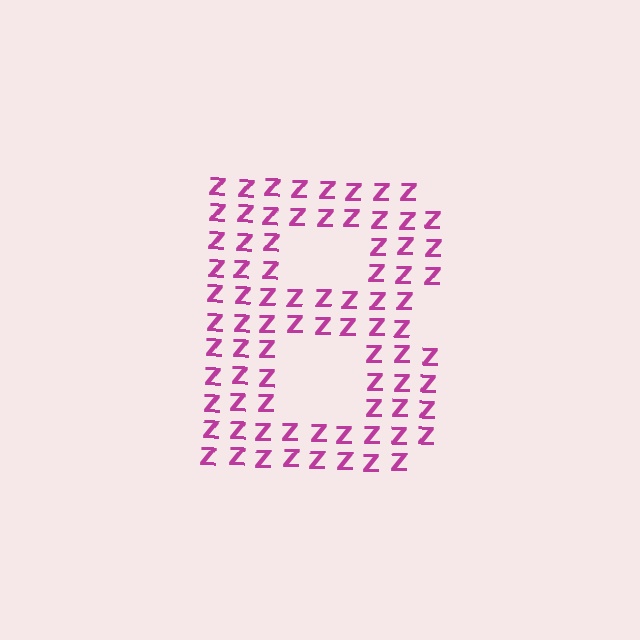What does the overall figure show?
The overall figure shows the letter B.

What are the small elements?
The small elements are letter Z's.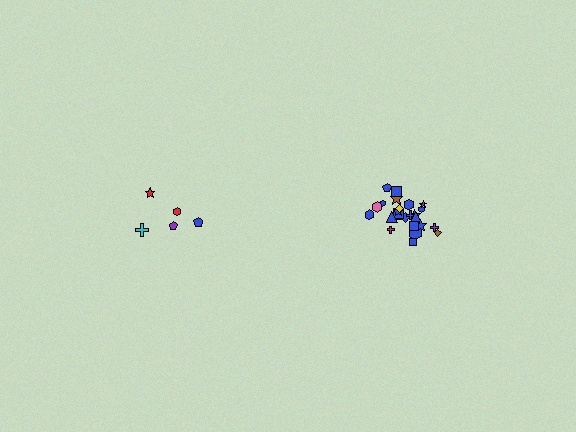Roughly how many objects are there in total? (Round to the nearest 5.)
Roughly 30 objects in total.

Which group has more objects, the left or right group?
The right group.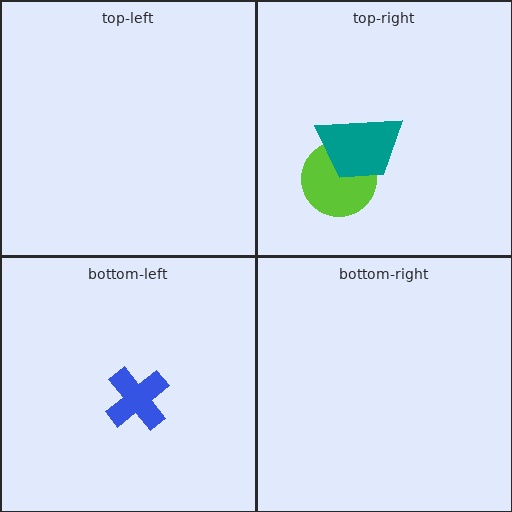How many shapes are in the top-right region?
2.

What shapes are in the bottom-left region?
The blue cross.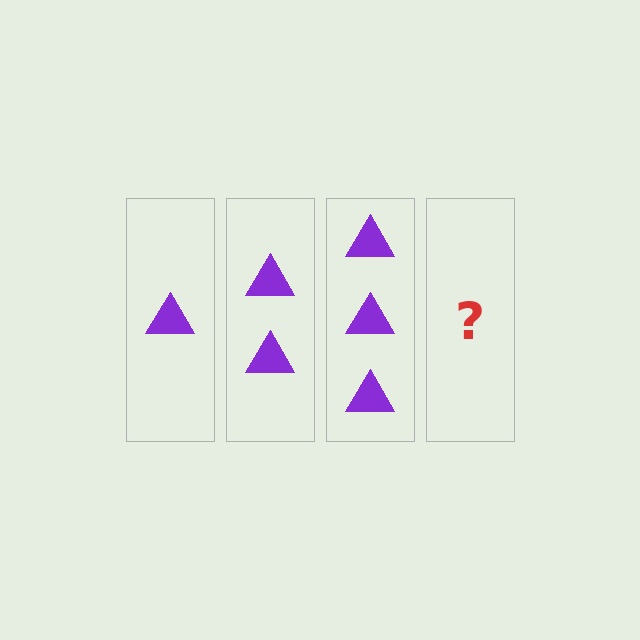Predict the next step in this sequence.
The next step is 4 triangles.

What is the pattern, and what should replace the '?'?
The pattern is that each step adds one more triangle. The '?' should be 4 triangles.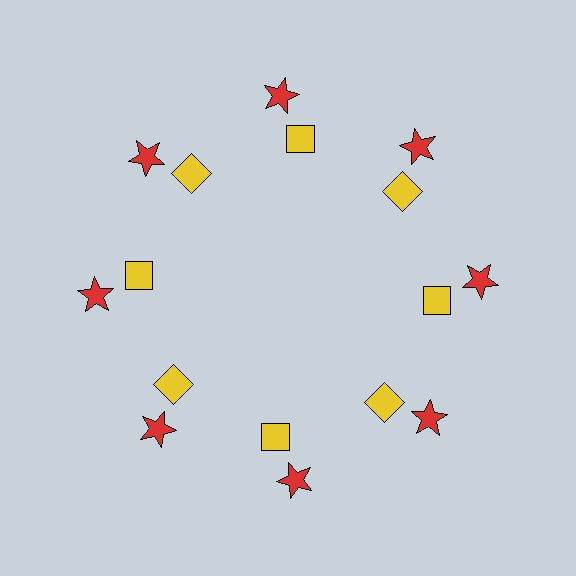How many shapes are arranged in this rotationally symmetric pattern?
There are 16 shapes, arranged in 8 groups of 2.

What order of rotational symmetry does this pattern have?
This pattern has 8-fold rotational symmetry.